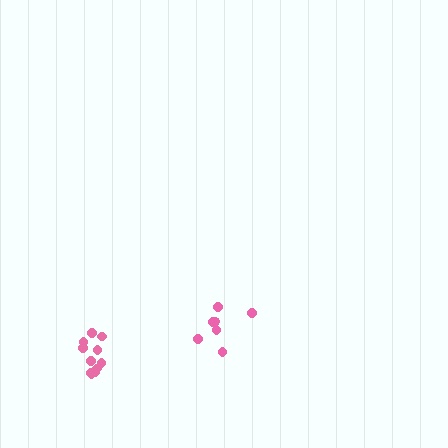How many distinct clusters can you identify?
There are 2 distinct clusters.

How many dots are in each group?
Group 1: 7 dots, Group 2: 11 dots (18 total).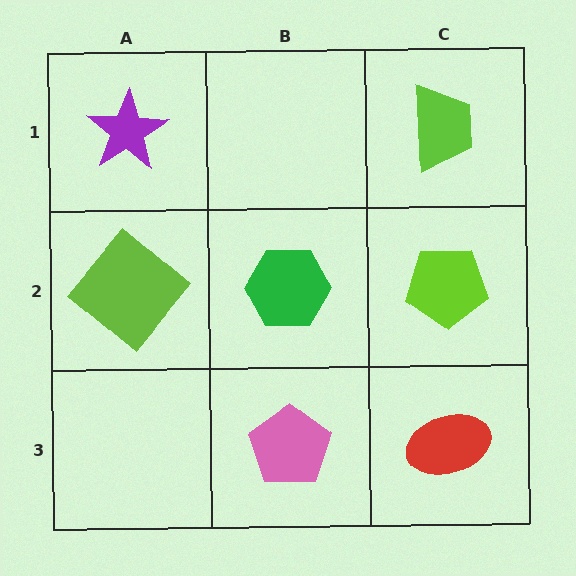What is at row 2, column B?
A green hexagon.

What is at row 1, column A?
A purple star.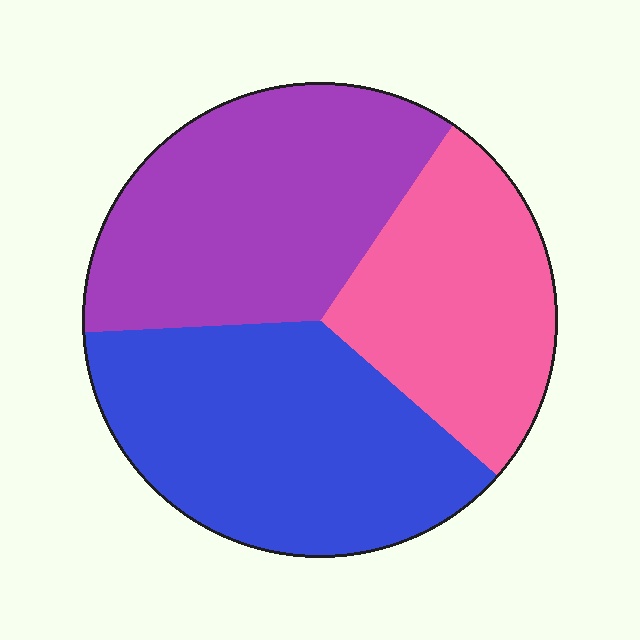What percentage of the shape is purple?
Purple covers around 35% of the shape.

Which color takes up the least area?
Pink, at roughly 25%.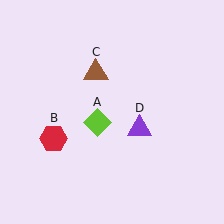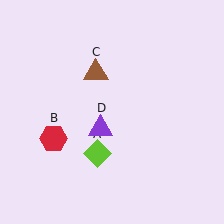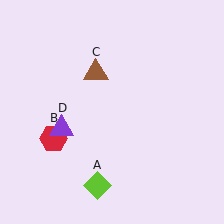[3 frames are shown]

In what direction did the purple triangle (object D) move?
The purple triangle (object D) moved left.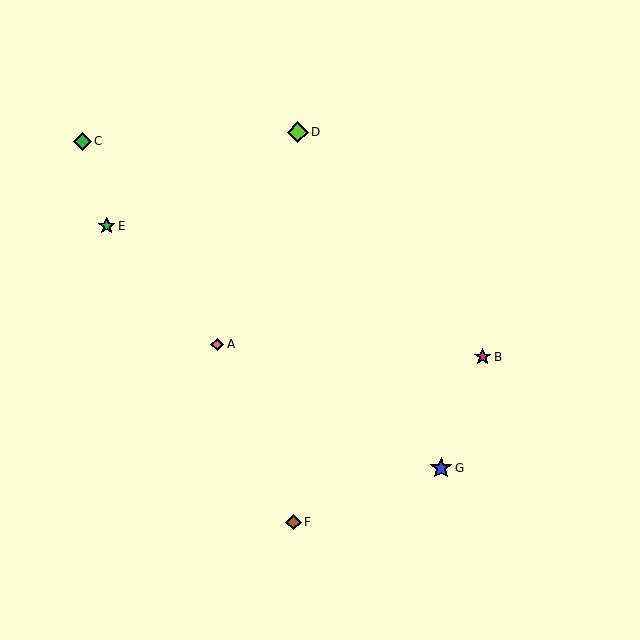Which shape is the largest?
The blue star (labeled G) is the largest.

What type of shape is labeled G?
Shape G is a blue star.